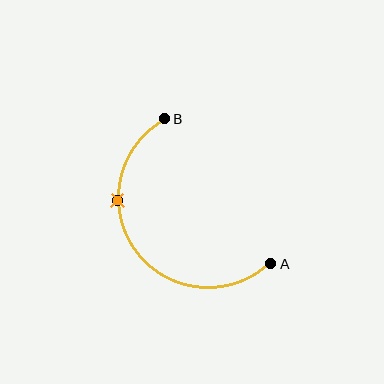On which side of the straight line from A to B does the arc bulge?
The arc bulges below and to the left of the straight line connecting A and B.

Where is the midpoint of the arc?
The arc midpoint is the point on the curve farthest from the straight line joining A and B. It sits below and to the left of that line.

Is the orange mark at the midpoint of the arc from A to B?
No. The orange mark lies on the arc but is closer to endpoint B. The arc midpoint would be at the point on the curve equidistant along the arc from both A and B.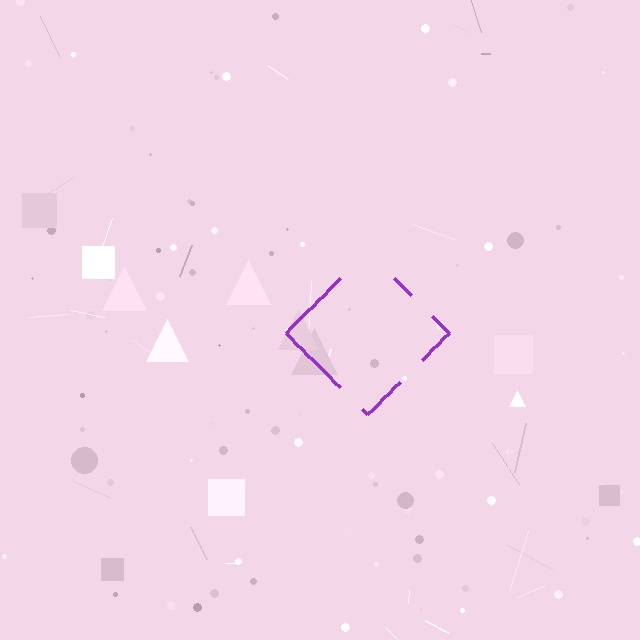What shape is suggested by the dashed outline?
The dashed outline suggests a diamond.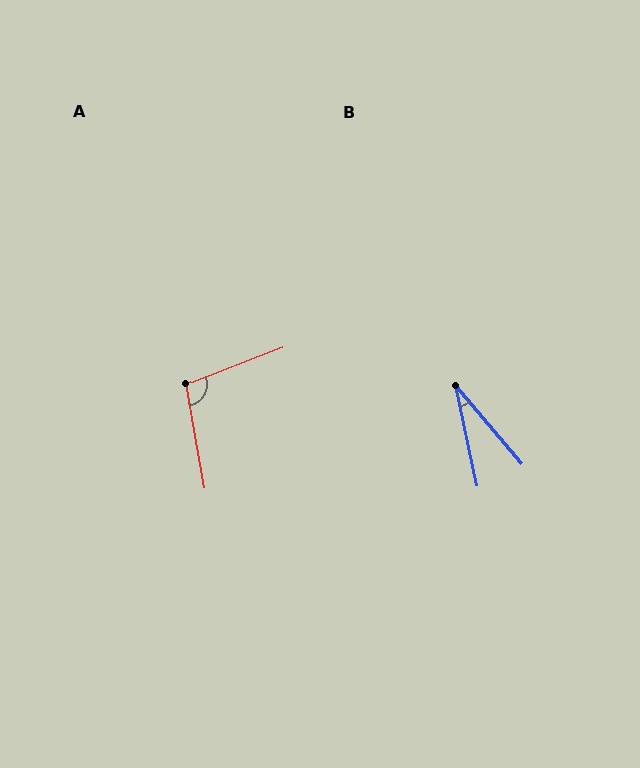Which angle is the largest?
A, at approximately 101 degrees.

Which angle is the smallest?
B, at approximately 28 degrees.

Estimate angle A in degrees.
Approximately 101 degrees.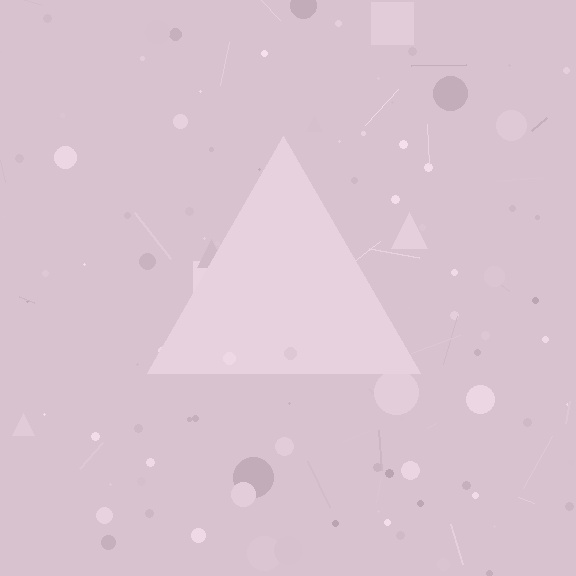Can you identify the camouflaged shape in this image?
The camouflaged shape is a triangle.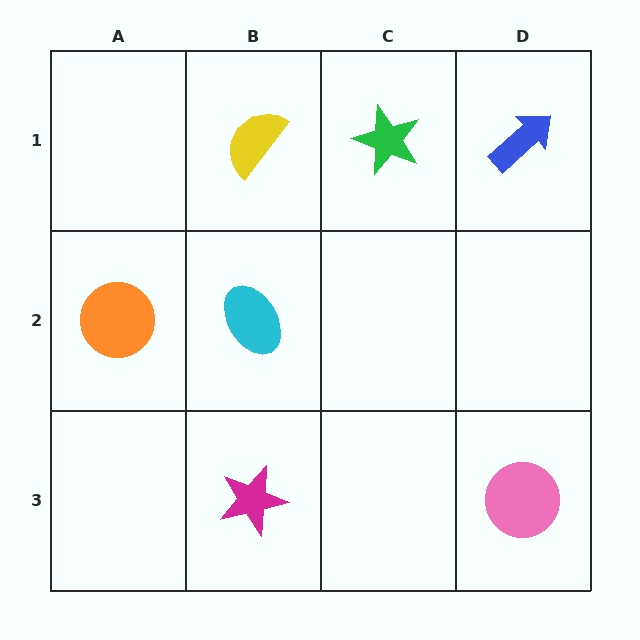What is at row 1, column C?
A green star.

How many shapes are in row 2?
2 shapes.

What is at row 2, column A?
An orange circle.